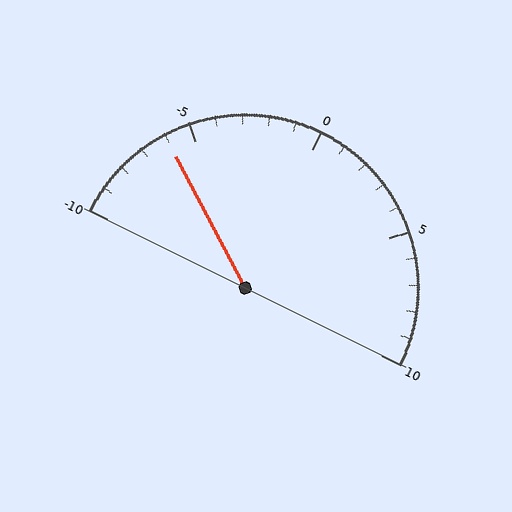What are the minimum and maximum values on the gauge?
The gauge ranges from -10 to 10.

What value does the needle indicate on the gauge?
The needle indicates approximately -6.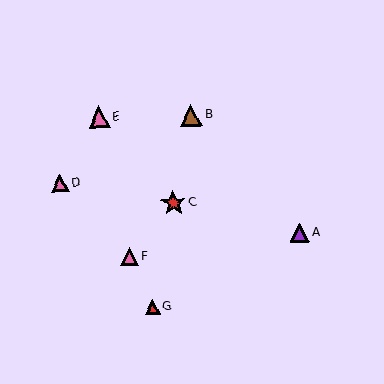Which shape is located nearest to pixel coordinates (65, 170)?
The pink triangle (labeled D) at (60, 183) is nearest to that location.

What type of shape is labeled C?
Shape C is a red star.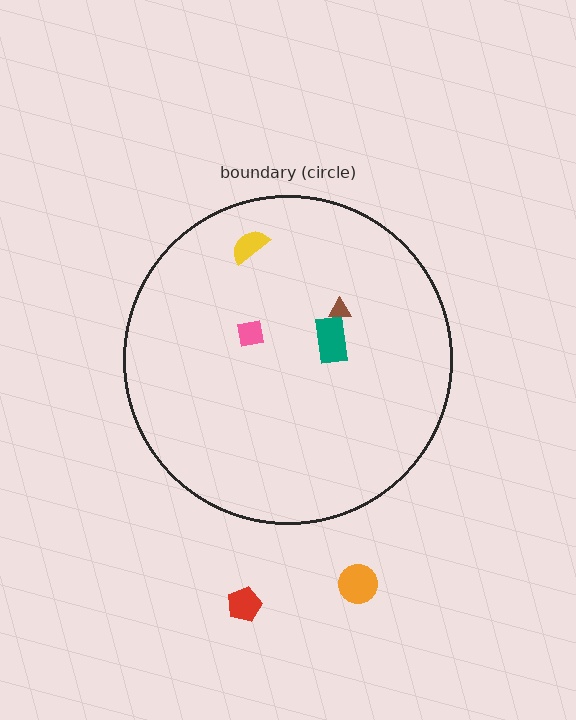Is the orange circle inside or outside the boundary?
Outside.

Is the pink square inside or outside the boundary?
Inside.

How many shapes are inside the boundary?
4 inside, 2 outside.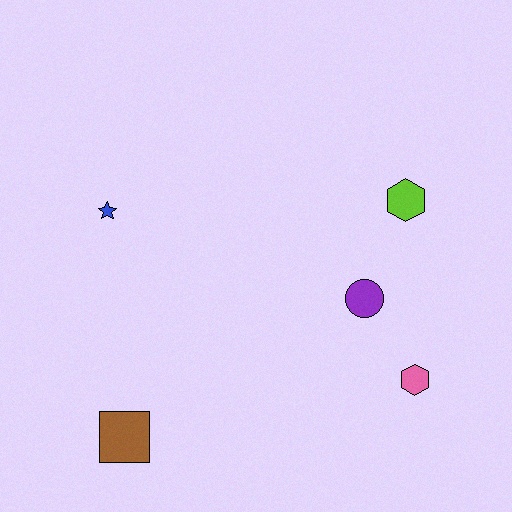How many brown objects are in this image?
There is 1 brown object.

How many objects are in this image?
There are 5 objects.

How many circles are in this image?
There is 1 circle.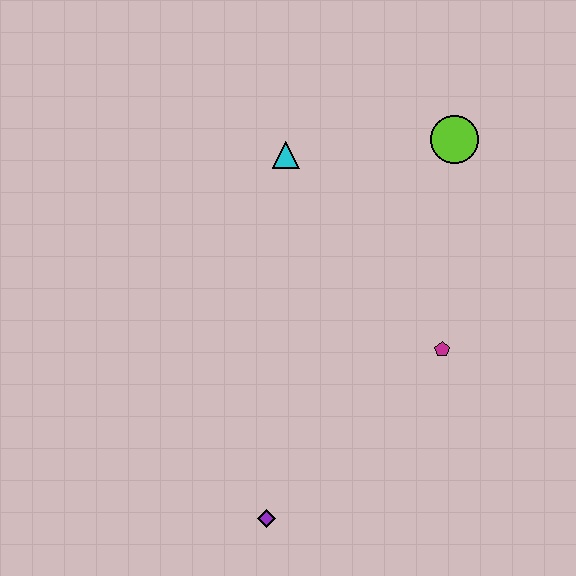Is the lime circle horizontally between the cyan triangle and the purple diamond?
No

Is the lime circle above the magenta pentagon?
Yes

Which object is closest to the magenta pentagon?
The lime circle is closest to the magenta pentagon.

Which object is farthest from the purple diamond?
The lime circle is farthest from the purple diamond.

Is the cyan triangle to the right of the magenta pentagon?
No